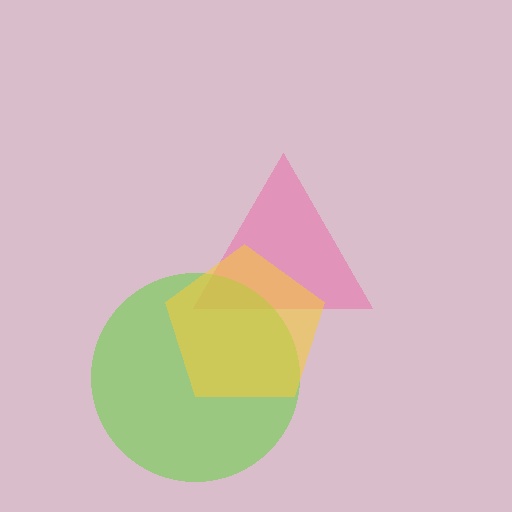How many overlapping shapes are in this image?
There are 3 overlapping shapes in the image.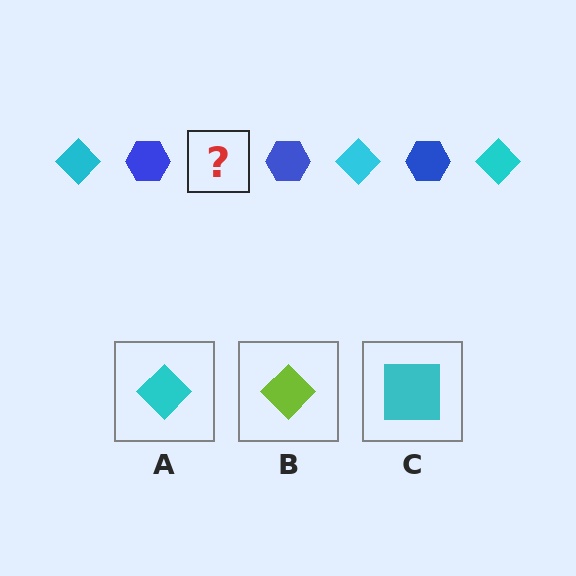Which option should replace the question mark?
Option A.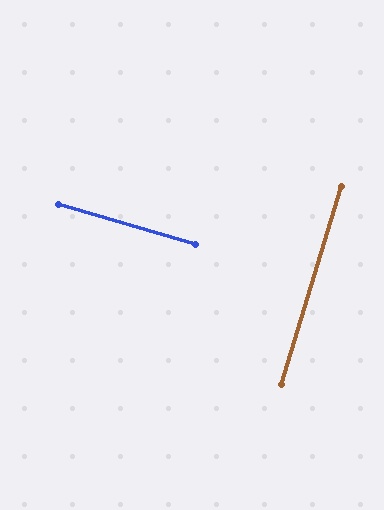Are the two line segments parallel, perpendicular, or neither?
Perpendicular — they meet at approximately 90°.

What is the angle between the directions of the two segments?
Approximately 90 degrees.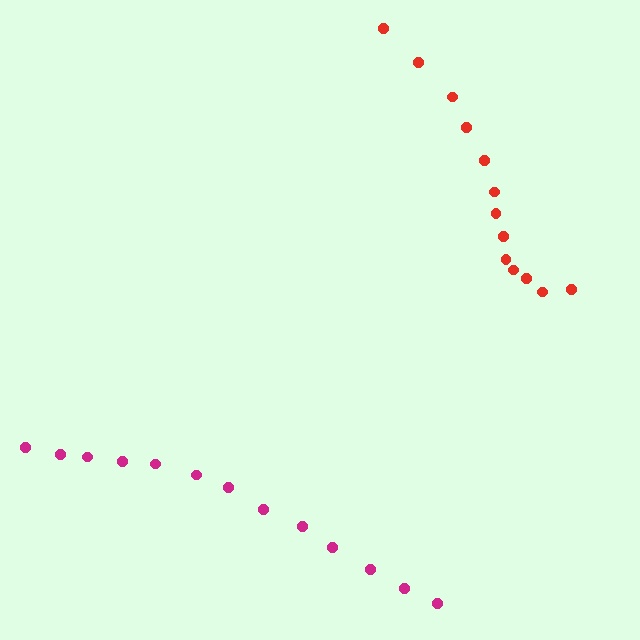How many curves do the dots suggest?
There are 2 distinct paths.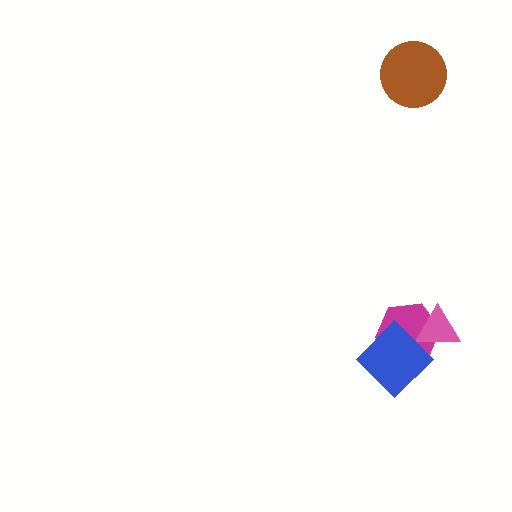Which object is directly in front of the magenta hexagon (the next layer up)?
The pink triangle is directly in front of the magenta hexagon.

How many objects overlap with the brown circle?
0 objects overlap with the brown circle.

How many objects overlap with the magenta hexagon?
2 objects overlap with the magenta hexagon.